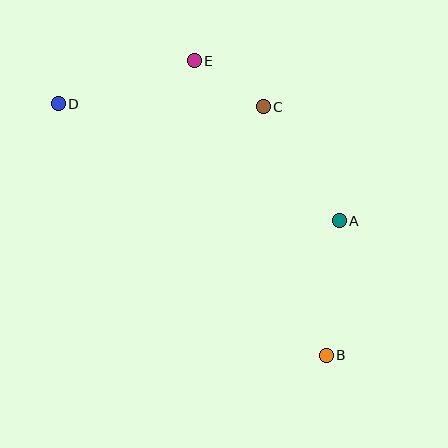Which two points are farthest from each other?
Points B and D are farthest from each other.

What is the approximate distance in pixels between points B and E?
The distance between B and E is approximately 323 pixels.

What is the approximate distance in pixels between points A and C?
The distance between A and C is approximately 137 pixels.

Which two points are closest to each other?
Points C and E are closest to each other.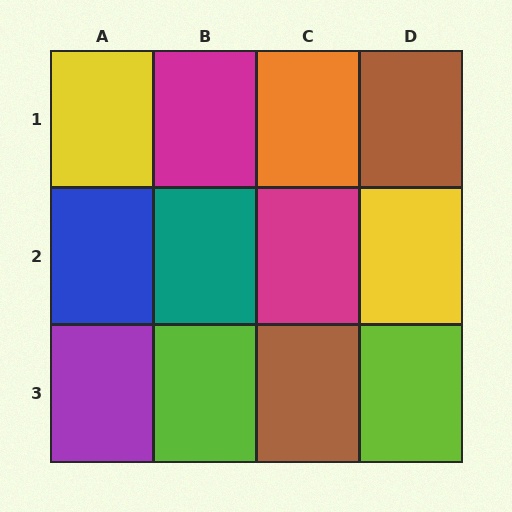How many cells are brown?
2 cells are brown.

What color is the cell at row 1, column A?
Yellow.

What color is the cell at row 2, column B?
Teal.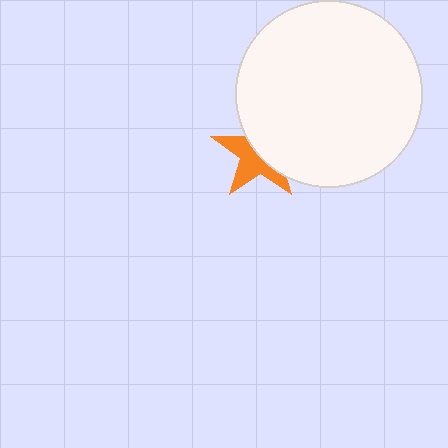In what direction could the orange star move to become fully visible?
The orange star could move toward the lower-left. That would shift it out from behind the white circle entirely.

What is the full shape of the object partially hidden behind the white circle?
The partially hidden object is an orange star.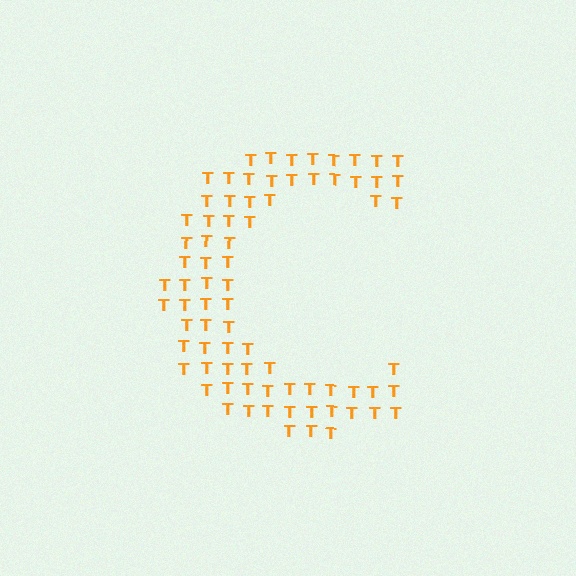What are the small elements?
The small elements are letter T's.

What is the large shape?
The large shape is the letter C.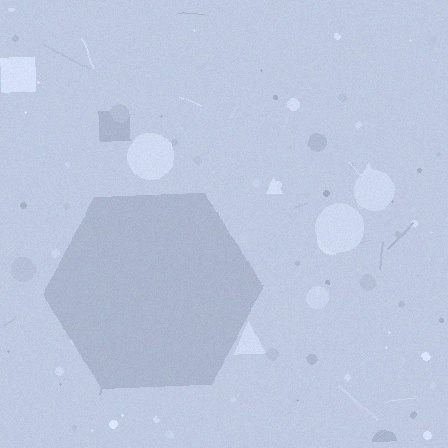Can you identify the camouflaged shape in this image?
The camouflaged shape is a hexagon.